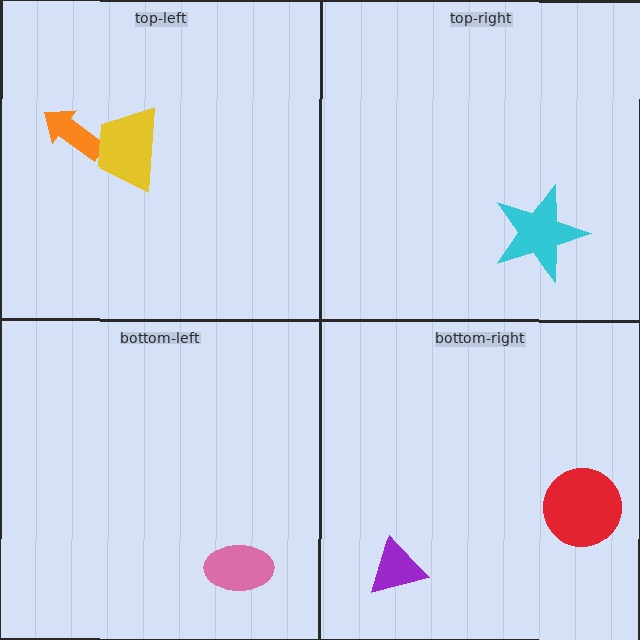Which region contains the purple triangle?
The bottom-right region.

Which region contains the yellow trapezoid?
The top-left region.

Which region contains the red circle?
The bottom-right region.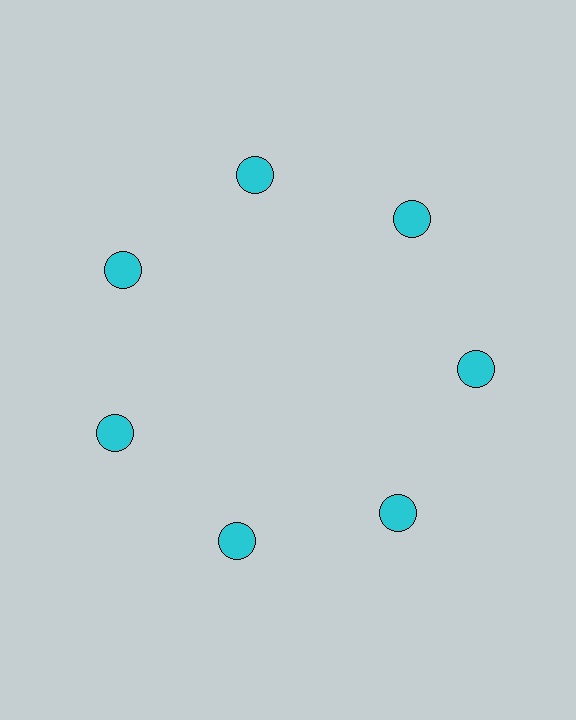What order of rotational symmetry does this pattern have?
This pattern has 7-fold rotational symmetry.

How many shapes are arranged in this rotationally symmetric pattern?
There are 7 shapes, arranged in 7 groups of 1.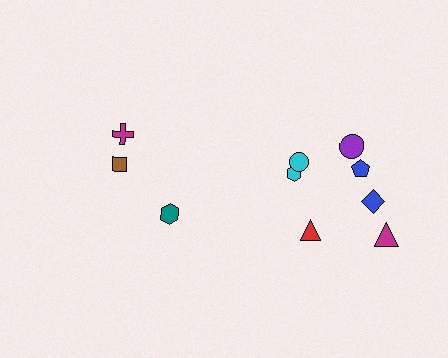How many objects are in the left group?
There are 3 objects.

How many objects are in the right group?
There are 7 objects.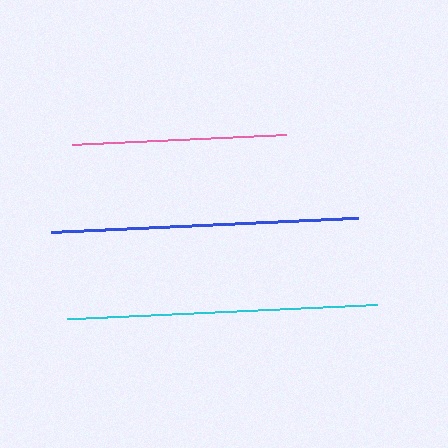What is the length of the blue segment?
The blue segment is approximately 308 pixels long.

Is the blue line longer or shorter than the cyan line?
The cyan line is longer than the blue line.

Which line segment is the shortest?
The pink line is the shortest at approximately 215 pixels.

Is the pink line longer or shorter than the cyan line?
The cyan line is longer than the pink line.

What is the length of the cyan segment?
The cyan segment is approximately 311 pixels long.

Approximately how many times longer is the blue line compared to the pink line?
The blue line is approximately 1.4 times the length of the pink line.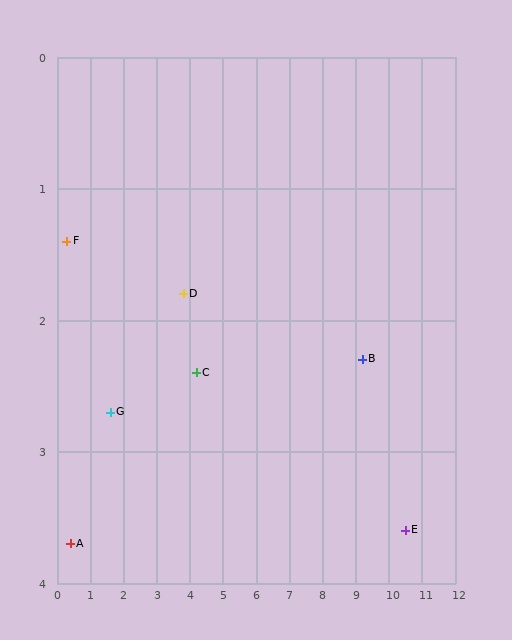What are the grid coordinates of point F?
Point F is at approximately (0.3, 1.4).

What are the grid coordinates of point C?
Point C is at approximately (4.2, 2.4).